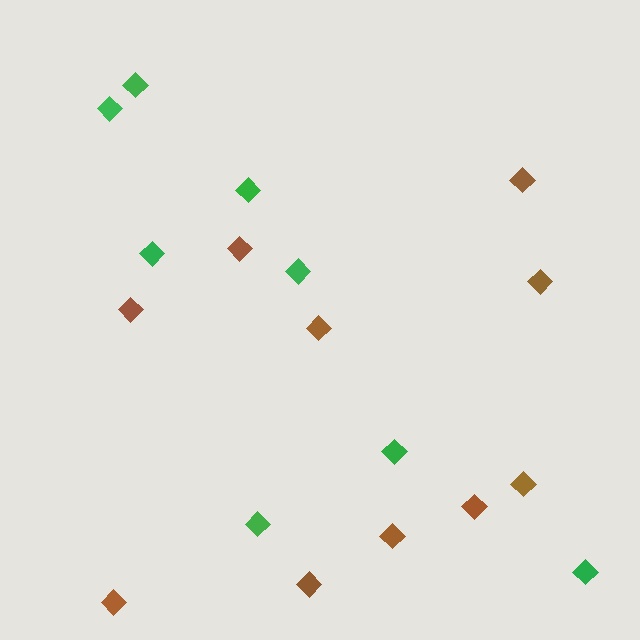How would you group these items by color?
There are 2 groups: one group of brown diamonds (10) and one group of green diamonds (8).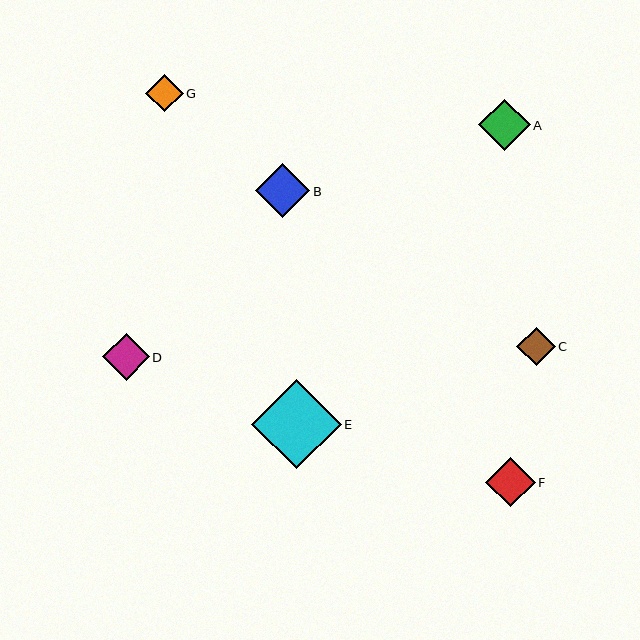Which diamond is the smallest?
Diamond G is the smallest with a size of approximately 38 pixels.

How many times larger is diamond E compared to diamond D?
Diamond E is approximately 1.9 times the size of diamond D.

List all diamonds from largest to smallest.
From largest to smallest: E, B, A, F, D, C, G.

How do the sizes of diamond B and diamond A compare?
Diamond B and diamond A are approximately the same size.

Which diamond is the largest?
Diamond E is the largest with a size of approximately 90 pixels.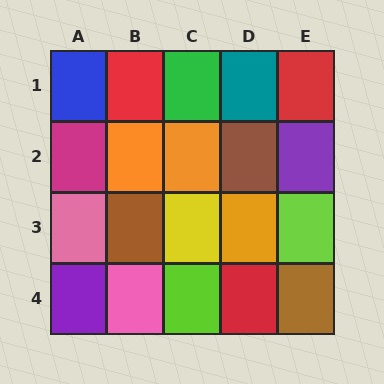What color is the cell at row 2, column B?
Orange.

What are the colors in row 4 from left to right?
Purple, pink, lime, red, brown.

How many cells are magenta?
1 cell is magenta.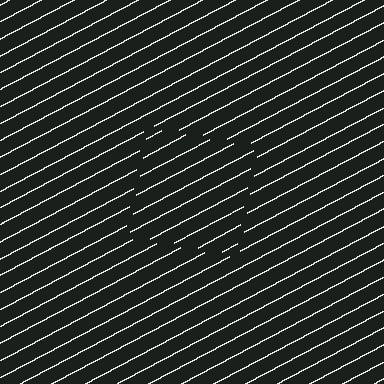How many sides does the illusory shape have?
4 sides — the line-ends trace a square.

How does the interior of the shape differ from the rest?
The interior of the shape contains the same grating, shifted by half a period — the contour is defined by the phase discontinuity where line-ends from the inner and outer gratings abut.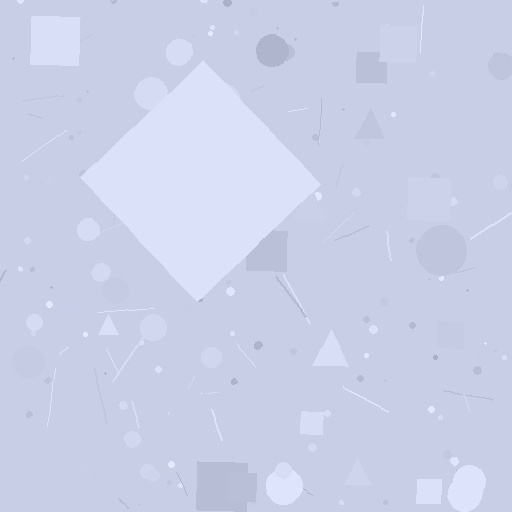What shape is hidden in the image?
A diamond is hidden in the image.